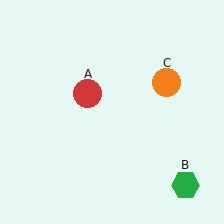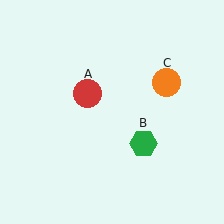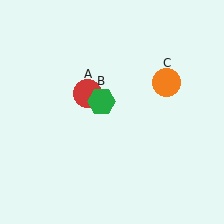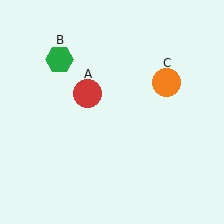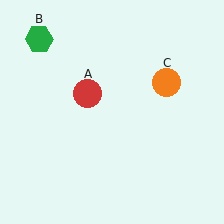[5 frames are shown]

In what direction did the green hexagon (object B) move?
The green hexagon (object B) moved up and to the left.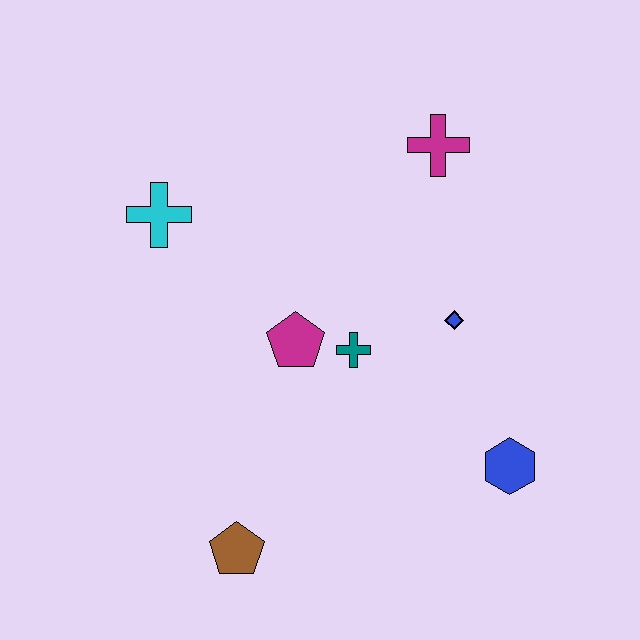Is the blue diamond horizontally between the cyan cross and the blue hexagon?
Yes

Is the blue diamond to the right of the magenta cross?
Yes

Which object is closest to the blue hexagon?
The blue diamond is closest to the blue hexagon.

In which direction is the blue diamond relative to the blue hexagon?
The blue diamond is above the blue hexagon.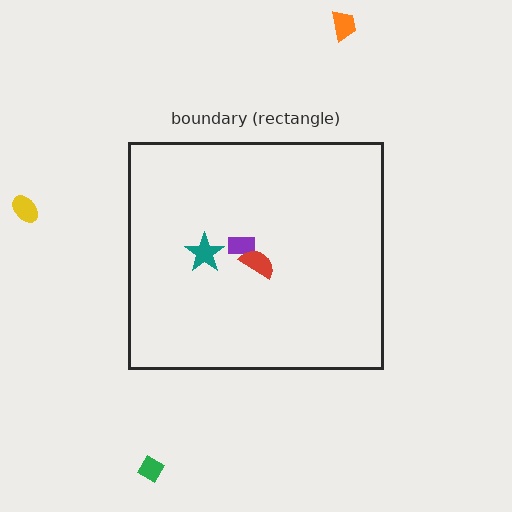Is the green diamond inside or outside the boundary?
Outside.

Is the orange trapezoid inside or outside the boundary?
Outside.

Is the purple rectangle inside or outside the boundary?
Inside.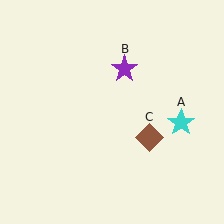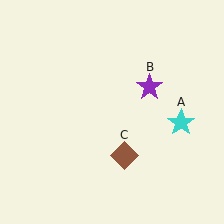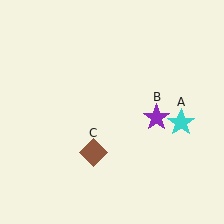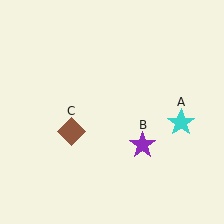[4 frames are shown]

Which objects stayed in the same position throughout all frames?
Cyan star (object A) remained stationary.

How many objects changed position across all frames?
2 objects changed position: purple star (object B), brown diamond (object C).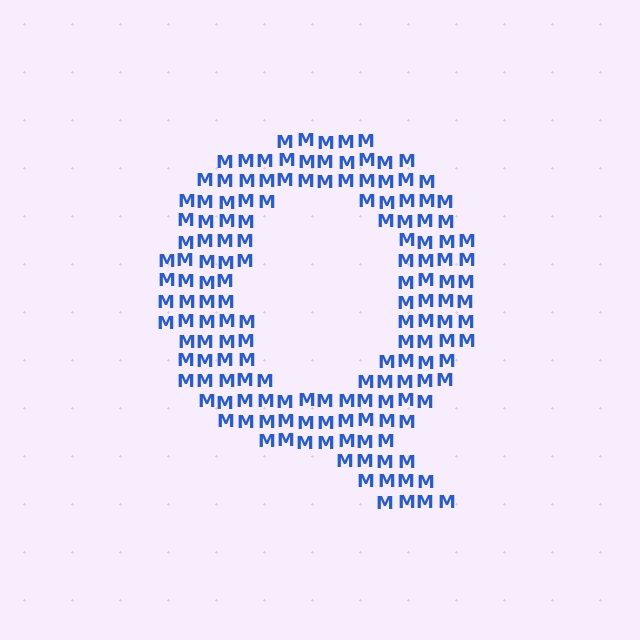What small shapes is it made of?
It is made of small letter M's.